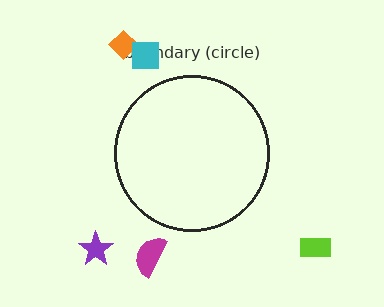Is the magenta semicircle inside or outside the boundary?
Outside.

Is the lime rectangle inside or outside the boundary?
Outside.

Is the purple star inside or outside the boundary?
Outside.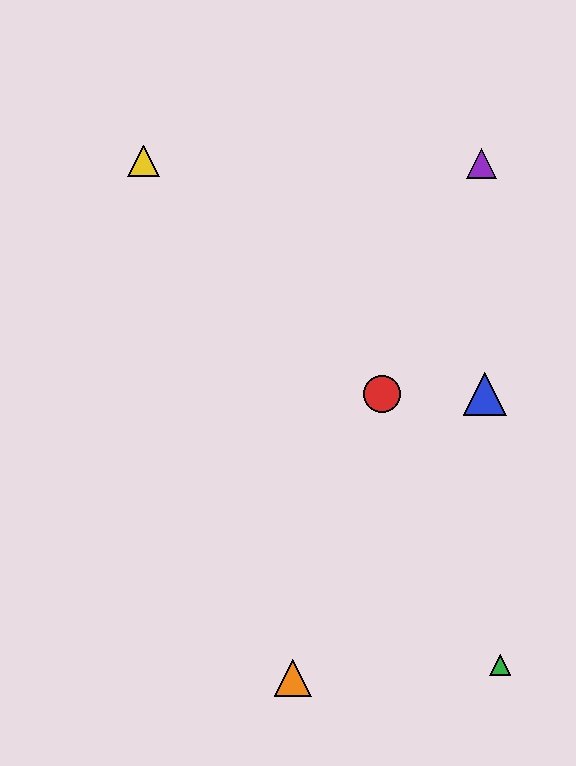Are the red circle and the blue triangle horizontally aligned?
Yes, both are at y≈394.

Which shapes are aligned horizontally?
The red circle, the blue triangle are aligned horizontally.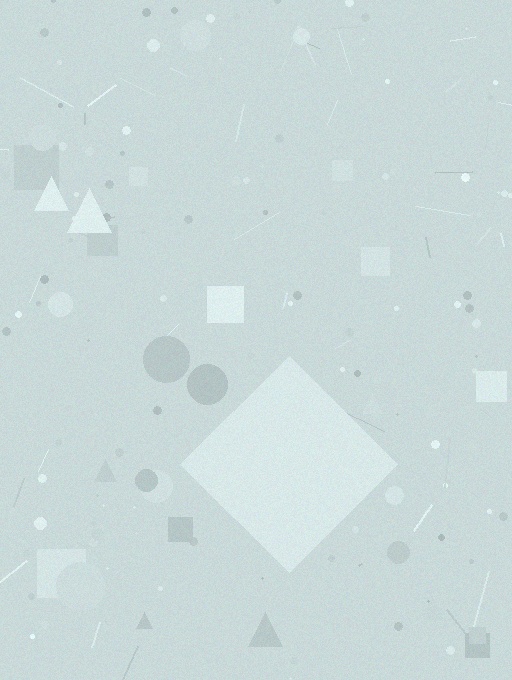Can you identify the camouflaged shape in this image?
The camouflaged shape is a diamond.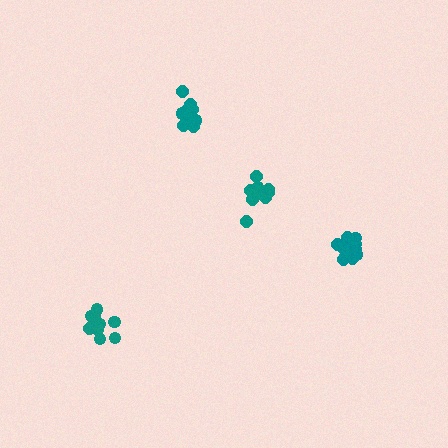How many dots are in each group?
Group 1: 12 dots, Group 2: 14 dots, Group 3: 12 dots, Group 4: 12 dots (50 total).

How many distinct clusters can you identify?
There are 4 distinct clusters.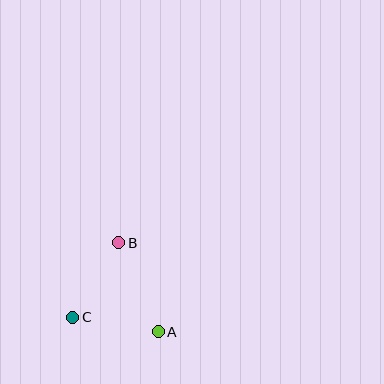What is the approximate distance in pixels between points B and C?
The distance between B and C is approximately 88 pixels.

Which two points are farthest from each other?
Points A and B are farthest from each other.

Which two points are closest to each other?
Points A and C are closest to each other.